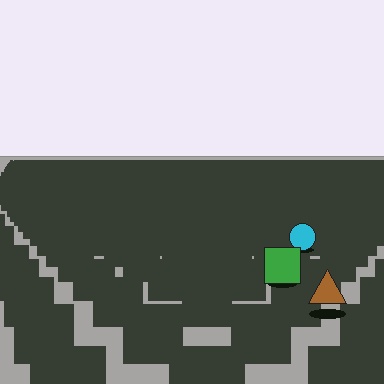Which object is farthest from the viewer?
The cyan circle is farthest from the viewer. It appears smaller and the ground texture around it is denser.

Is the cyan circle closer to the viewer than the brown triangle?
No. The brown triangle is closer — you can tell from the texture gradient: the ground texture is coarser near it.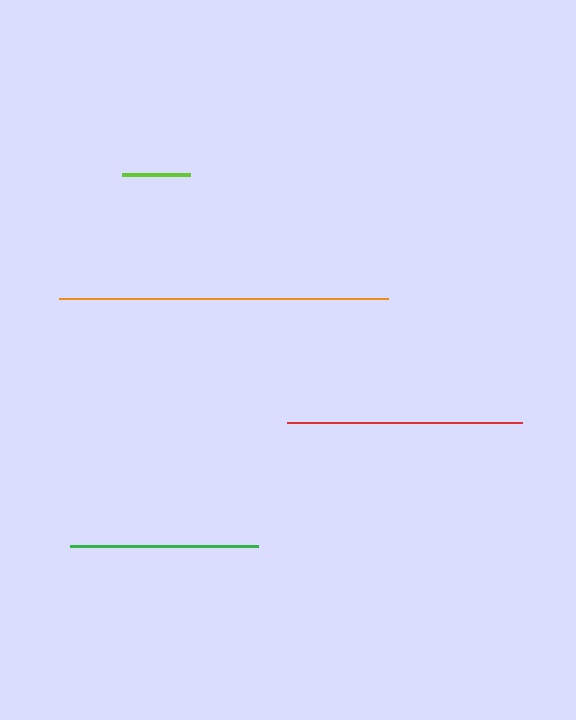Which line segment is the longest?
The orange line is the longest at approximately 329 pixels.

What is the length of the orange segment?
The orange segment is approximately 329 pixels long.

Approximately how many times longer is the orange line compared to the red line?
The orange line is approximately 1.4 times the length of the red line.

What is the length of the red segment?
The red segment is approximately 235 pixels long.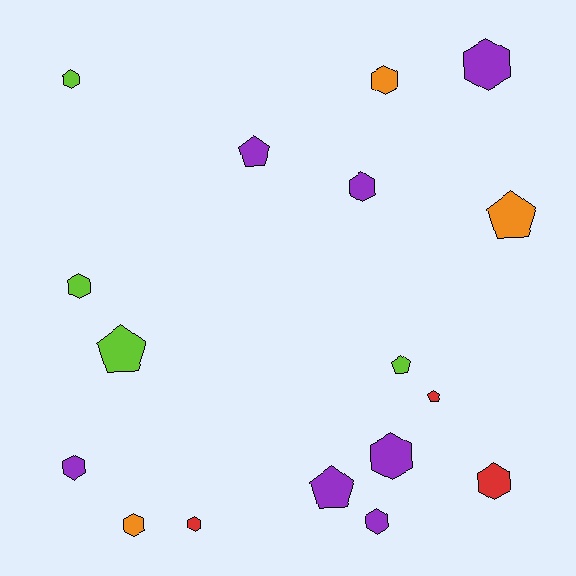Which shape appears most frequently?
Hexagon, with 11 objects.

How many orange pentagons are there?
There is 1 orange pentagon.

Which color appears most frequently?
Purple, with 7 objects.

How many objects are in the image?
There are 17 objects.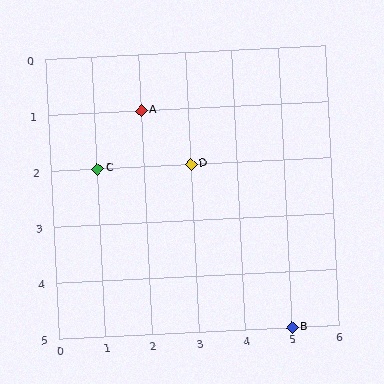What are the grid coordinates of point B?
Point B is at grid coordinates (5, 5).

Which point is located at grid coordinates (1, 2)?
Point C is at (1, 2).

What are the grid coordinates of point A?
Point A is at grid coordinates (2, 1).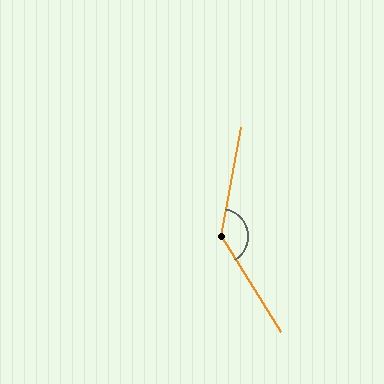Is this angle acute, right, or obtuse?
It is obtuse.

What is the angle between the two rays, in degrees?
Approximately 137 degrees.